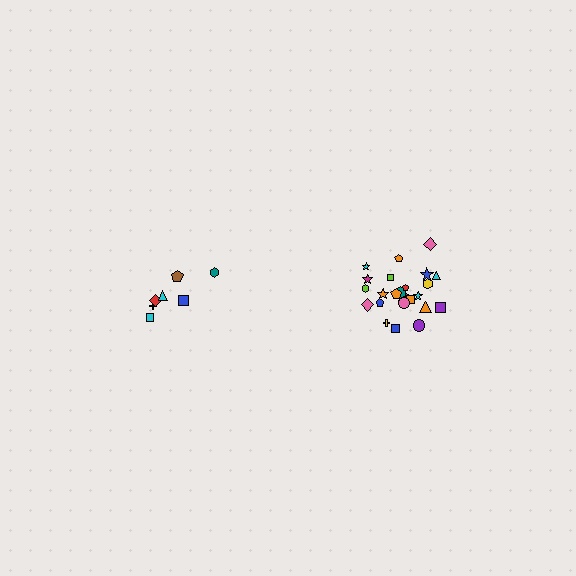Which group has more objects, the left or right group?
The right group.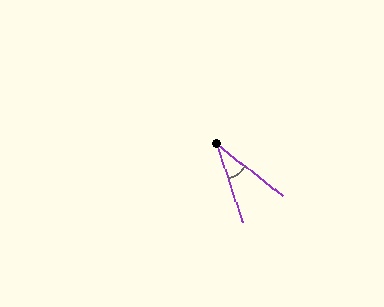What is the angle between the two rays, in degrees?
Approximately 33 degrees.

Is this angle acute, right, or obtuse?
It is acute.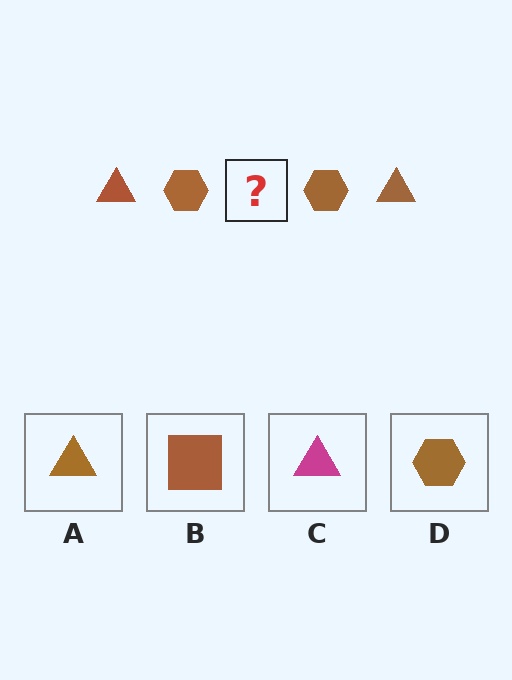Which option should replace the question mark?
Option A.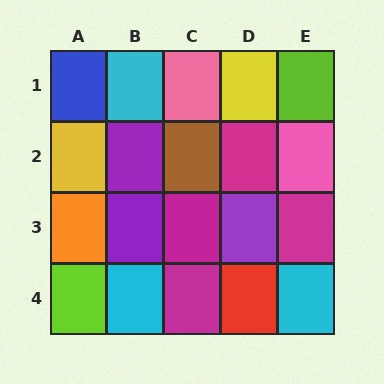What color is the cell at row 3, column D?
Purple.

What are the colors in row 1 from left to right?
Blue, cyan, pink, yellow, lime.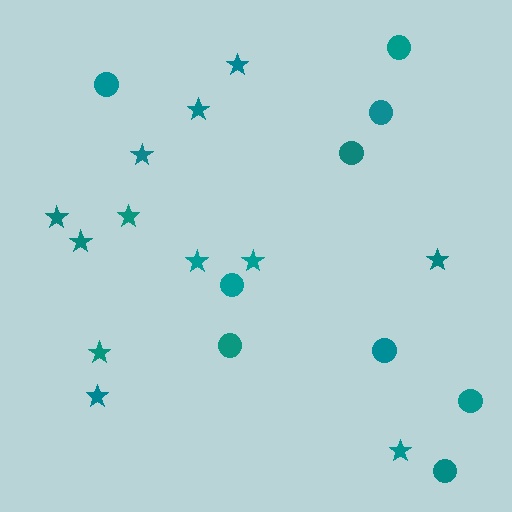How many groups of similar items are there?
There are 2 groups: one group of circles (9) and one group of stars (12).